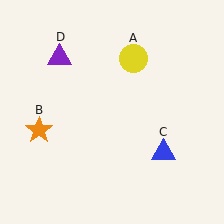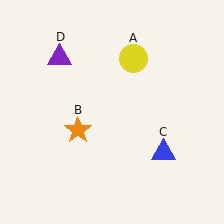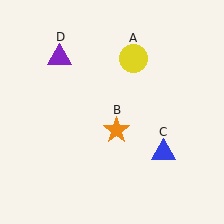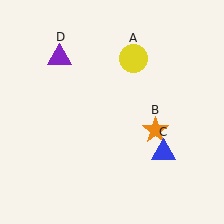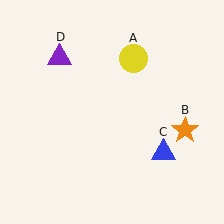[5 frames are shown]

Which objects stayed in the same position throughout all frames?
Yellow circle (object A) and blue triangle (object C) and purple triangle (object D) remained stationary.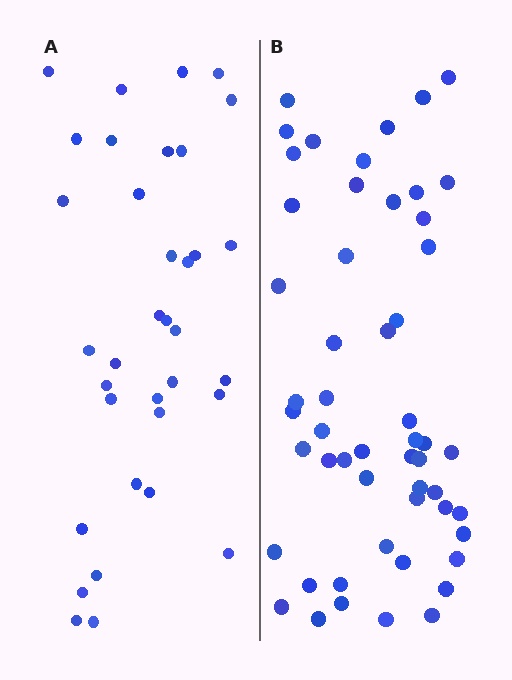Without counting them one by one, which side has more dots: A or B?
Region B (the right region) has more dots.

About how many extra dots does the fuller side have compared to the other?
Region B has approximately 20 more dots than region A.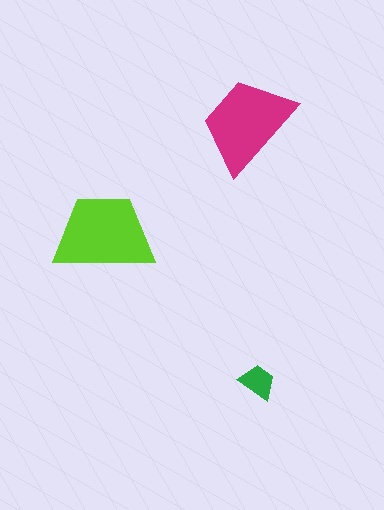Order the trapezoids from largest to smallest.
the lime one, the magenta one, the green one.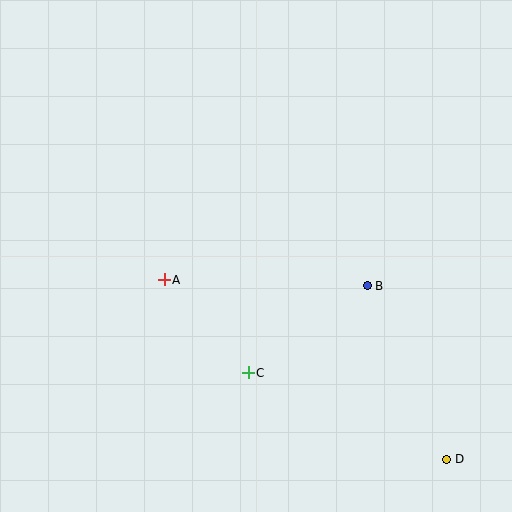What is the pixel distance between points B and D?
The distance between B and D is 191 pixels.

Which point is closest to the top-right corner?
Point B is closest to the top-right corner.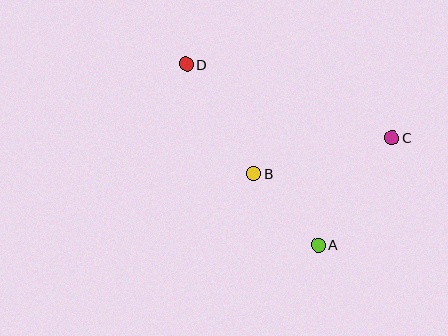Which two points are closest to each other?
Points A and B are closest to each other.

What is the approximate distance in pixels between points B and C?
The distance between B and C is approximately 143 pixels.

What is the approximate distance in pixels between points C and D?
The distance between C and D is approximately 218 pixels.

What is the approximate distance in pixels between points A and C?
The distance between A and C is approximately 130 pixels.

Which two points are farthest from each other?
Points A and D are farthest from each other.